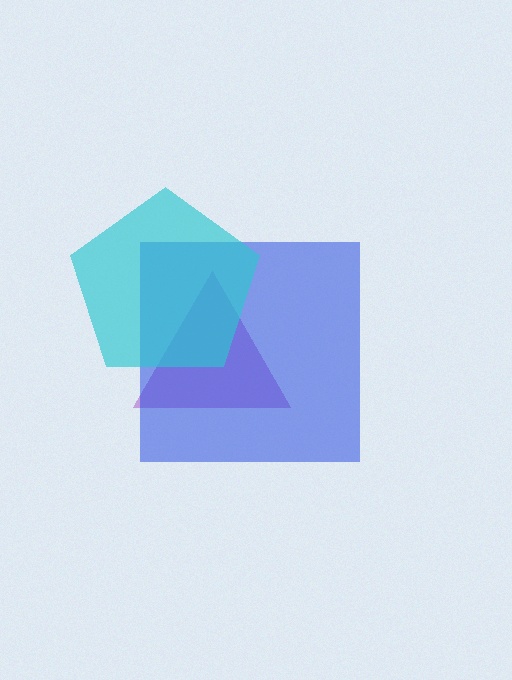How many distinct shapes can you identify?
There are 3 distinct shapes: a purple triangle, a blue square, a cyan pentagon.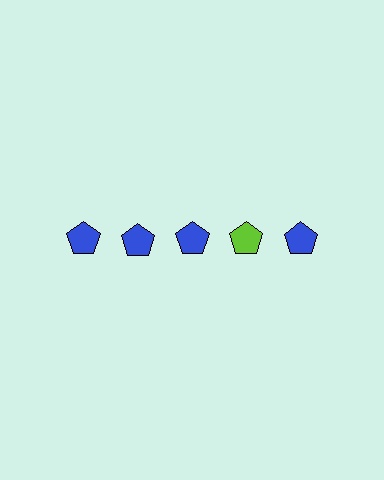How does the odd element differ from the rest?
It has a different color: lime instead of blue.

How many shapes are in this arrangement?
There are 5 shapes arranged in a grid pattern.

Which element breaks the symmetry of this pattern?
The lime pentagon in the top row, second from right column breaks the symmetry. All other shapes are blue pentagons.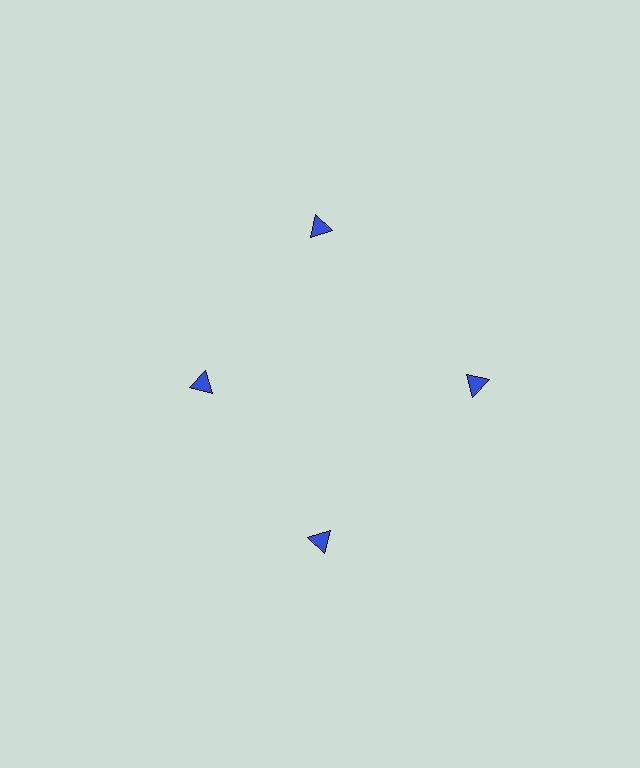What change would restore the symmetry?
The symmetry would be restored by moving it outward, back onto the ring so that all 4 triangles sit at equal angles and equal distance from the center.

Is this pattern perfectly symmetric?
No. The 4 blue triangles are arranged in a ring, but one element near the 9 o'clock position is pulled inward toward the center, breaking the 4-fold rotational symmetry.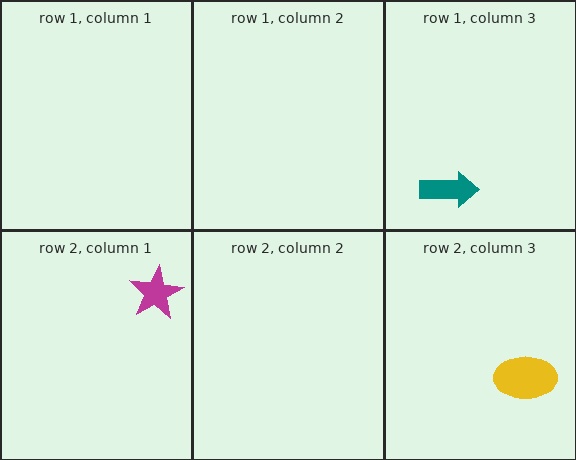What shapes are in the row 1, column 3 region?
The teal arrow.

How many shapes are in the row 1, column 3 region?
1.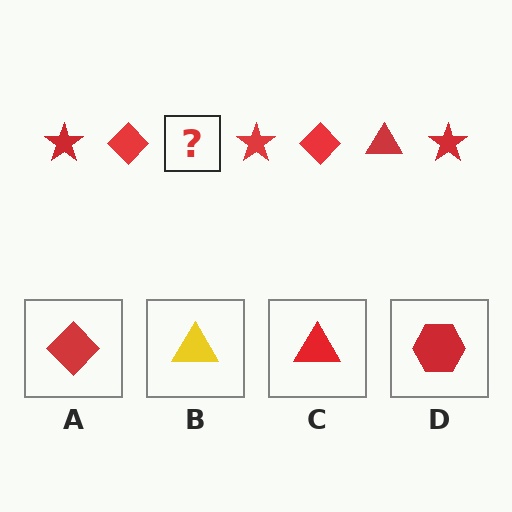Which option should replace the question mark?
Option C.